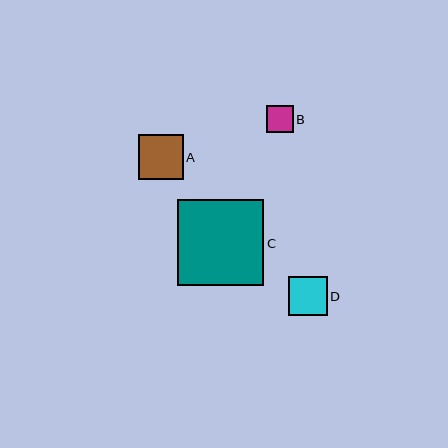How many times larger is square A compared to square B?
Square A is approximately 1.7 times the size of square B.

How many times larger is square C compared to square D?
Square C is approximately 2.2 times the size of square D.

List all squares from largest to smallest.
From largest to smallest: C, A, D, B.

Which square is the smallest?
Square B is the smallest with a size of approximately 27 pixels.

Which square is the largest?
Square C is the largest with a size of approximately 87 pixels.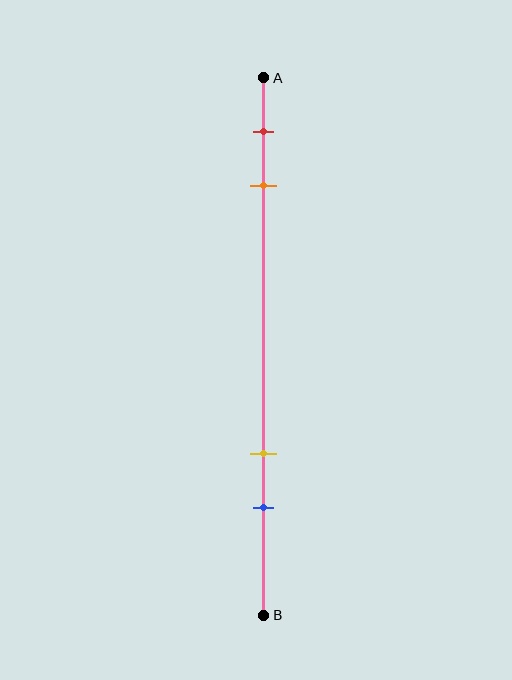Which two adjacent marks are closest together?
The red and orange marks are the closest adjacent pair.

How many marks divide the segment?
There are 4 marks dividing the segment.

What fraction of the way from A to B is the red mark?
The red mark is approximately 10% (0.1) of the way from A to B.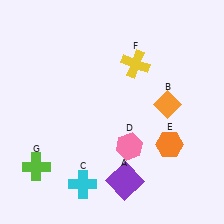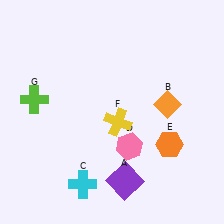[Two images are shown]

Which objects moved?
The objects that moved are: the yellow cross (F), the lime cross (G).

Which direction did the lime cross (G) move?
The lime cross (G) moved up.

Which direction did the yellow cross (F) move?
The yellow cross (F) moved down.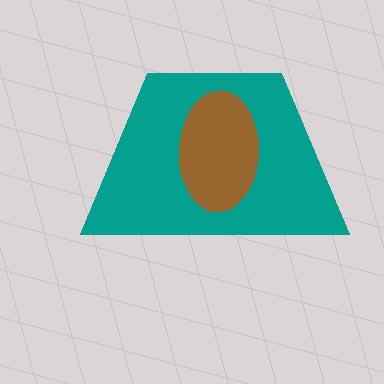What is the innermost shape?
The brown ellipse.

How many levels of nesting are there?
2.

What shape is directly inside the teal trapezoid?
The brown ellipse.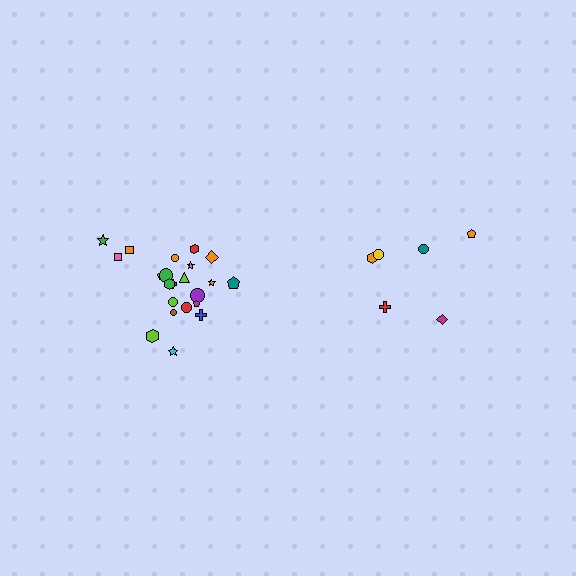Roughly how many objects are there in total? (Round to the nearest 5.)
Roughly 30 objects in total.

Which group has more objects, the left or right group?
The left group.